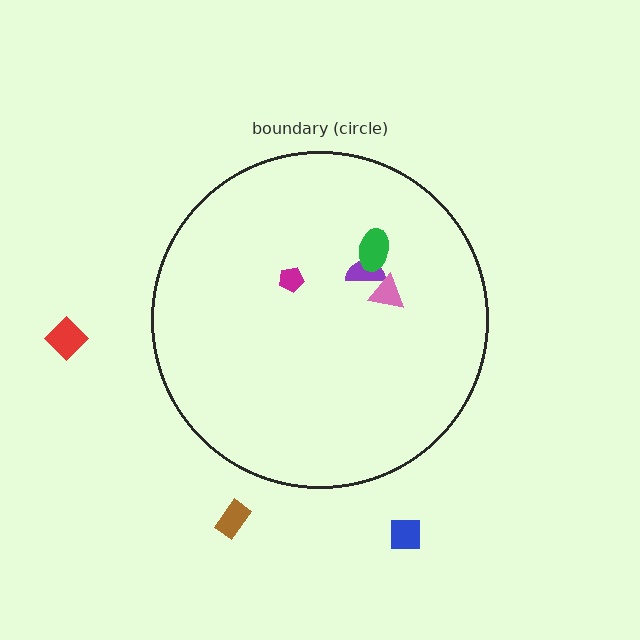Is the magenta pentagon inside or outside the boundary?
Inside.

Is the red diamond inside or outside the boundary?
Outside.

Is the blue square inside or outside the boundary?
Outside.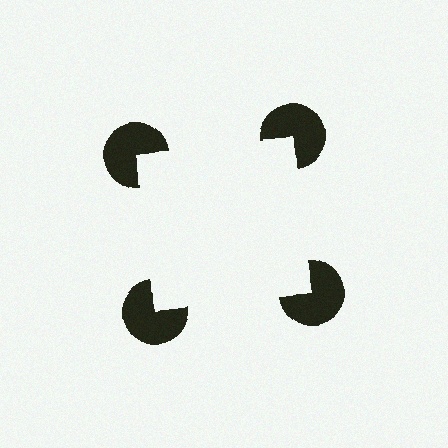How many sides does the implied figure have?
4 sides.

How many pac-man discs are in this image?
There are 4 — one at each vertex of the illusory square.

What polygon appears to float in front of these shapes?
An illusory square — its edges are inferred from the aligned wedge cuts in the pac-man discs, not physically drawn.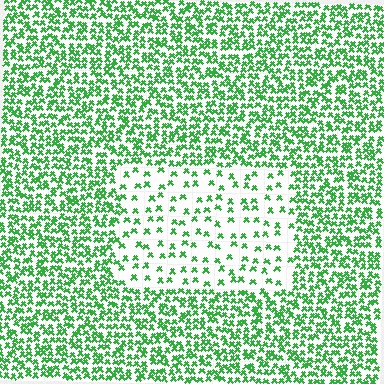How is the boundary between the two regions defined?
The boundary is defined by a change in element density (approximately 2.7x ratio). All elements are the same color, size, and shape.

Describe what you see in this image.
The image contains small green elements arranged at two different densities. A rectangle-shaped region is visible where the elements are less densely packed than the surrounding area.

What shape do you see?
I see a rectangle.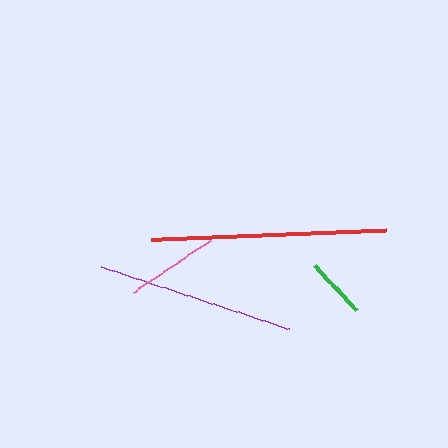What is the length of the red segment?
The red segment is approximately 236 pixels long.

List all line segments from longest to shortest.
From longest to shortest: red, purple, pink, green.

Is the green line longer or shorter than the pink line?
The pink line is longer than the green line.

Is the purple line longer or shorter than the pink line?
The purple line is longer than the pink line.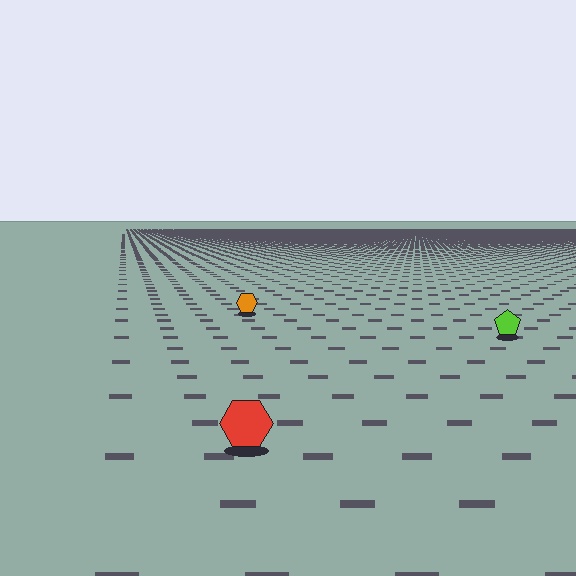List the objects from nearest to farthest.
From nearest to farthest: the red hexagon, the lime pentagon, the orange hexagon.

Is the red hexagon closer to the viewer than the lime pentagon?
Yes. The red hexagon is closer — you can tell from the texture gradient: the ground texture is coarser near it.